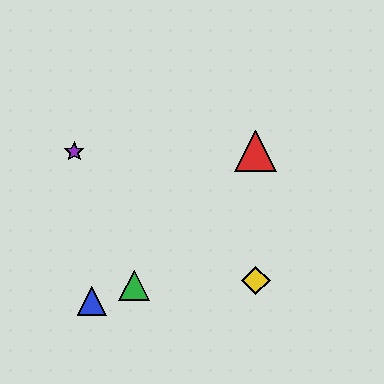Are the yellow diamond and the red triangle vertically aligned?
Yes, both are at x≈256.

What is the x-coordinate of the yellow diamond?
The yellow diamond is at x≈256.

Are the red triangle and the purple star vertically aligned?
No, the red triangle is at x≈256 and the purple star is at x≈74.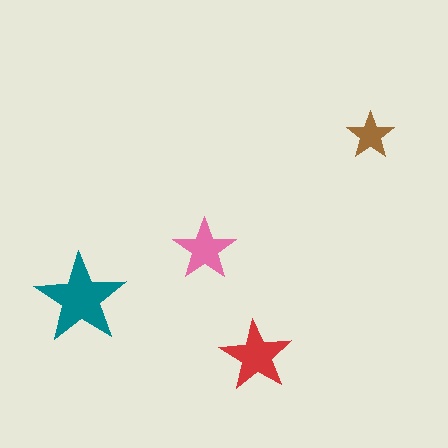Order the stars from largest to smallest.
the teal one, the red one, the pink one, the brown one.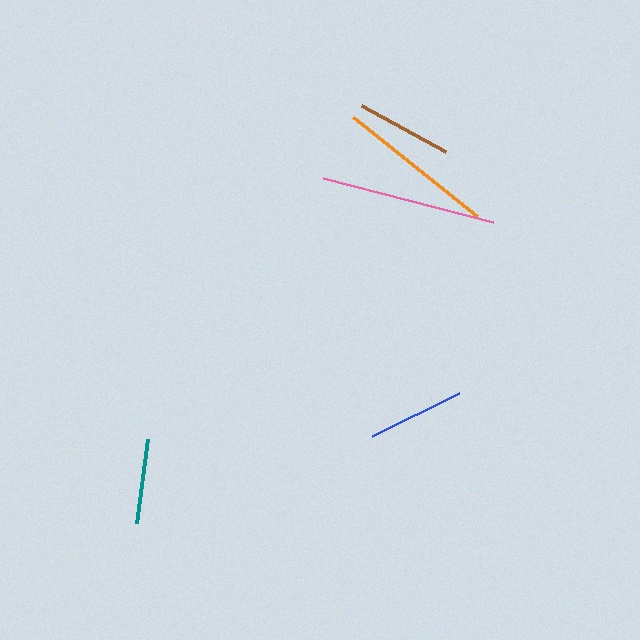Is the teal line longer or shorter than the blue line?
The blue line is longer than the teal line.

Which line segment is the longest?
The pink line is the longest at approximately 175 pixels.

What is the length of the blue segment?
The blue segment is approximately 97 pixels long.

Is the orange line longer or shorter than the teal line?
The orange line is longer than the teal line.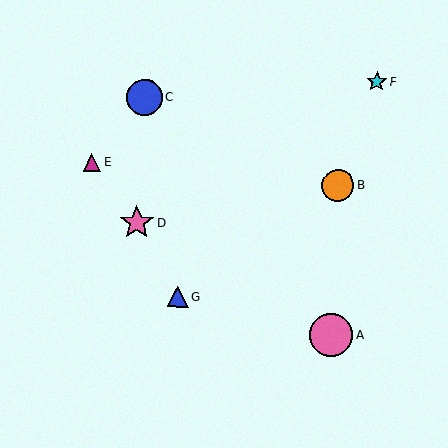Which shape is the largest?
The pink circle (labeled A) is the largest.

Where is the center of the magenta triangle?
The center of the magenta triangle is at (92, 162).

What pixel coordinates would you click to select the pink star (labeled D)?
Click at (137, 223) to select the pink star D.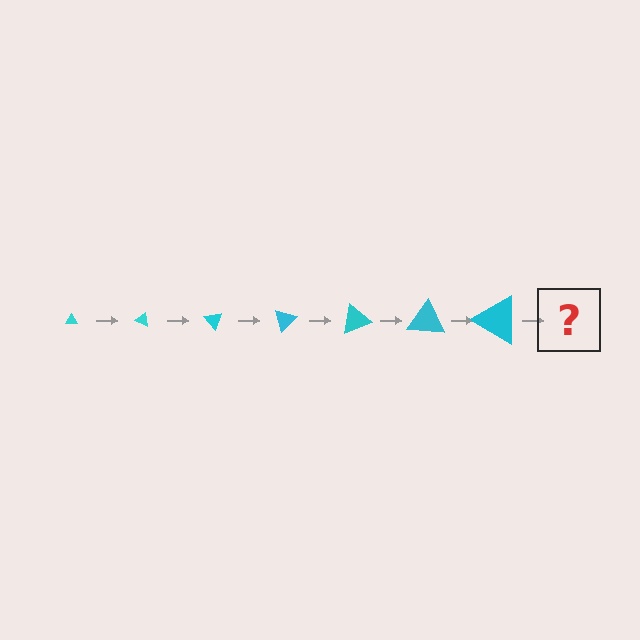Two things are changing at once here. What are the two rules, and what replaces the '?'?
The two rules are that the triangle grows larger each step and it rotates 25 degrees each step. The '?' should be a triangle, larger than the previous one and rotated 175 degrees from the start.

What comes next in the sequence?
The next element should be a triangle, larger than the previous one and rotated 175 degrees from the start.